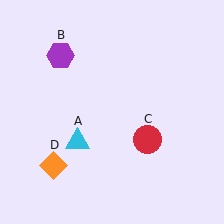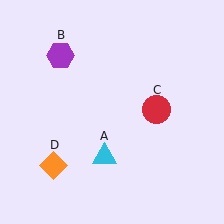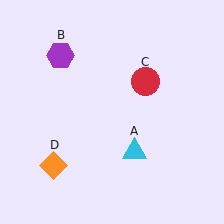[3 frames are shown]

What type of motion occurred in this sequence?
The cyan triangle (object A), red circle (object C) rotated counterclockwise around the center of the scene.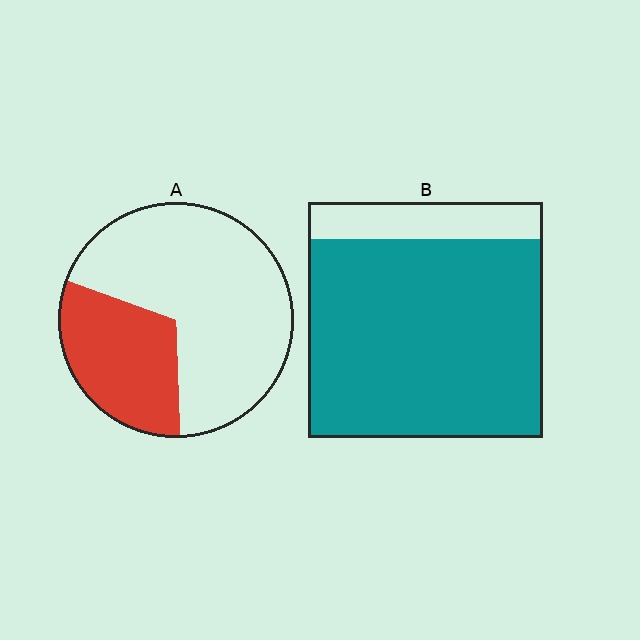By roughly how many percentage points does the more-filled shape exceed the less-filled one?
By roughly 55 percentage points (B over A).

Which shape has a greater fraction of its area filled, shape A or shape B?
Shape B.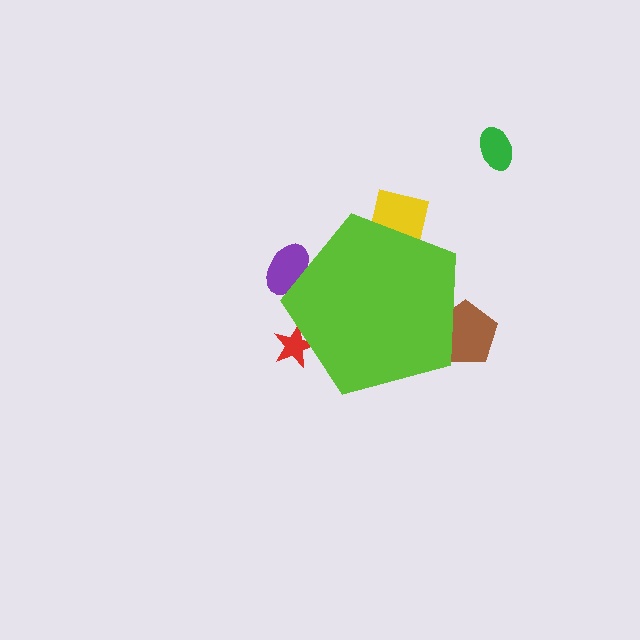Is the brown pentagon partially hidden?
Yes, the brown pentagon is partially hidden behind the lime pentagon.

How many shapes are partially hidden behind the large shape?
4 shapes are partially hidden.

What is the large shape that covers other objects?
A lime pentagon.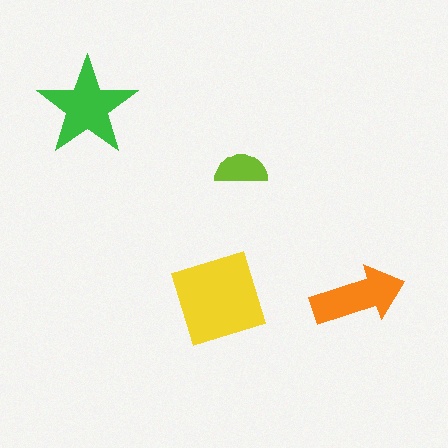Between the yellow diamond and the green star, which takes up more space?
The yellow diamond.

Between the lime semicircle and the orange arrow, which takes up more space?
The orange arrow.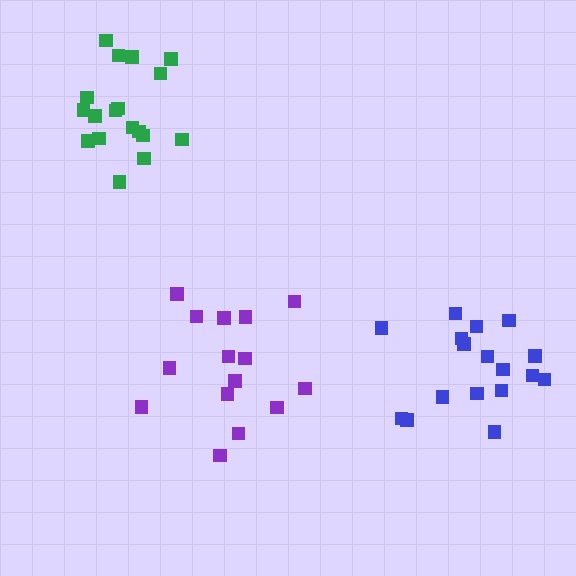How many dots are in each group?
Group 1: 17 dots, Group 2: 18 dots, Group 3: 15 dots (50 total).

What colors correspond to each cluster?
The clusters are colored: blue, green, purple.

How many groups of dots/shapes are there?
There are 3 groups.